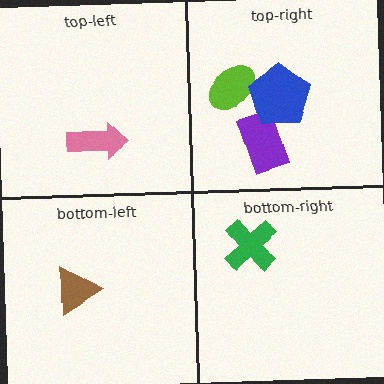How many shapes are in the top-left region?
1.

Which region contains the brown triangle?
The bottom-left region.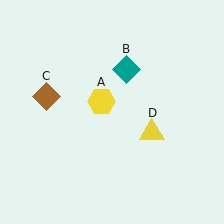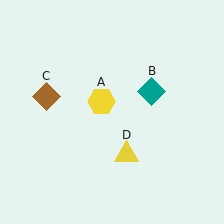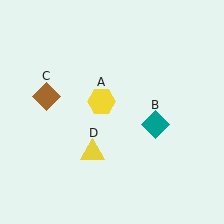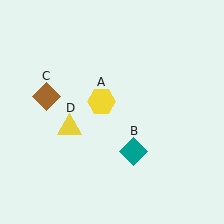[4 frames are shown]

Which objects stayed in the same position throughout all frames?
Yellow hexagon (object A) and brown diamond (object C) remained stationary.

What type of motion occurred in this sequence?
The teal diamond (object B), yellow triangle (object D) rotated clockwise around the center of the scene.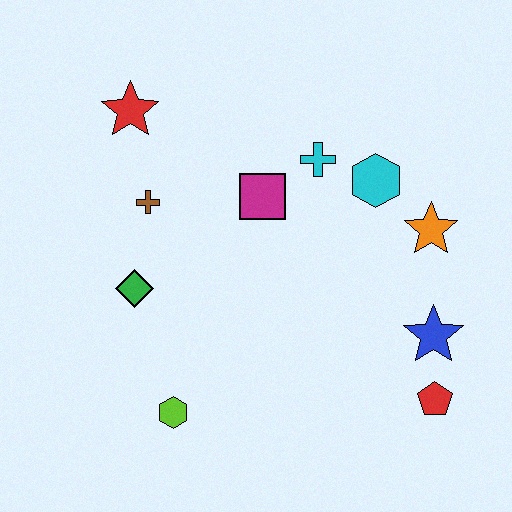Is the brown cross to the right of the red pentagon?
No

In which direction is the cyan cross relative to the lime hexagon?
The cyan cross is above the lime hexagon.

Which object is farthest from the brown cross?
The red pentagon is farthest from the brown cross.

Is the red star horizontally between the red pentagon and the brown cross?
No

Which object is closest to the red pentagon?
The blue star is closest to the red pentagon.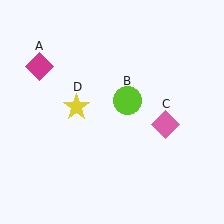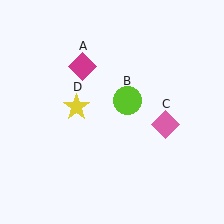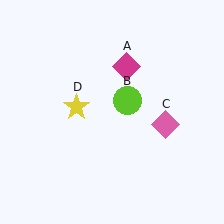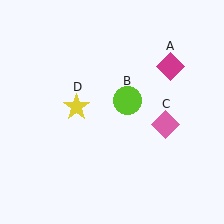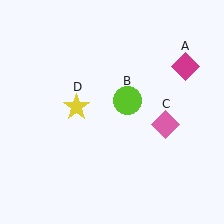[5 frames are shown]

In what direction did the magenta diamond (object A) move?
The magenta diamond (object A) moved right.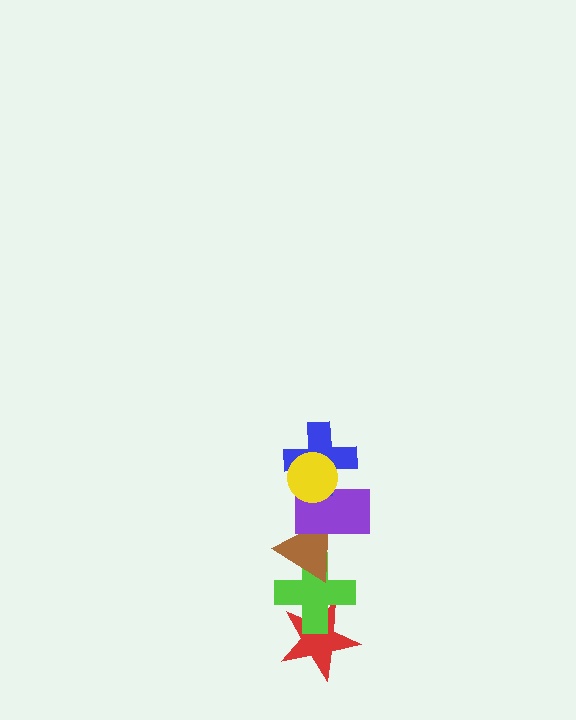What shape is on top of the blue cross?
The yellow circle is on top of the blue cross.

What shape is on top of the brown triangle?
The purple rectangle is on top of the brown triangle.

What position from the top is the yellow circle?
The yellow circle is 1st from the top.